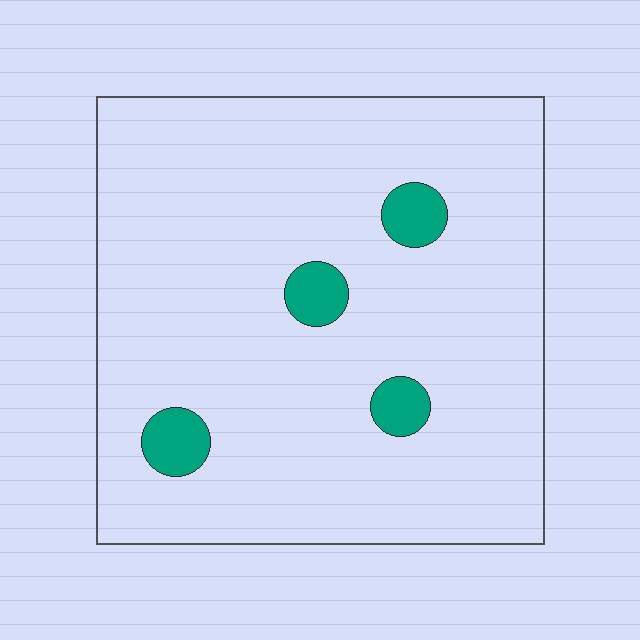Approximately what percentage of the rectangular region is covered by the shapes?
Approximately 5%.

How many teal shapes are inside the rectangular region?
4.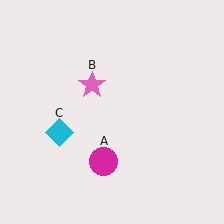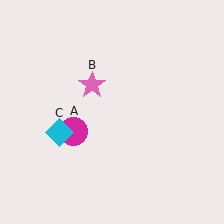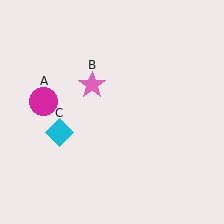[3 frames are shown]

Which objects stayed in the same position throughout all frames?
Pink star (object B) and cyan diamond (object C) remained stationary.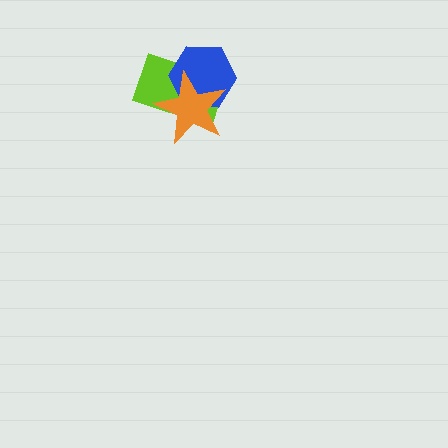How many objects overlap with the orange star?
2 objects overlap with the orange star.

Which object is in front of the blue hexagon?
The orange star is in front of the blue hexagon.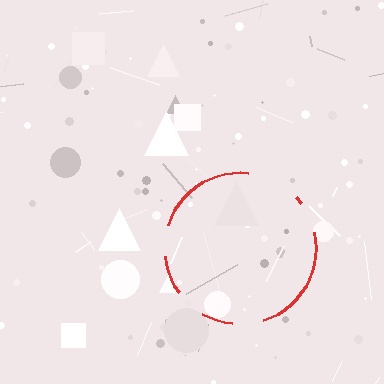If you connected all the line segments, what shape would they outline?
They would outline a circle.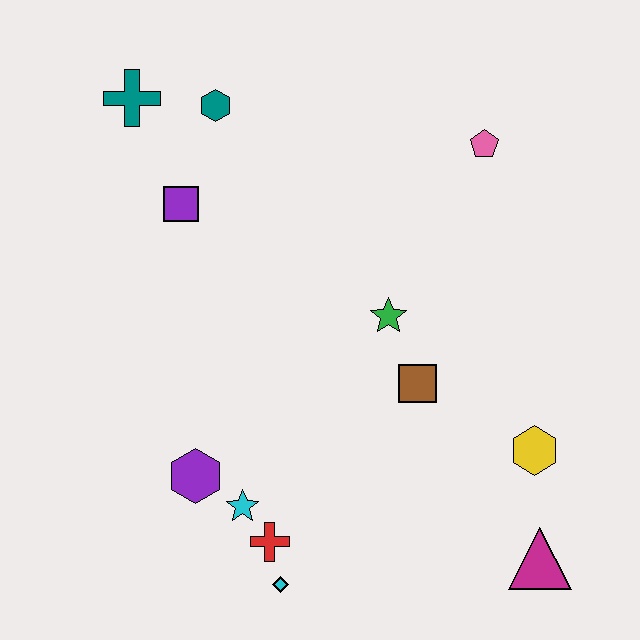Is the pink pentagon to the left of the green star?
No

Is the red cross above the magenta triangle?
Yes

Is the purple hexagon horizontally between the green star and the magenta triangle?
No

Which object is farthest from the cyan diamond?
The teal cross is farthest from the cyan diamond.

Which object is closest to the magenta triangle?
The yellow hexagon is closest to the magenta triangle.